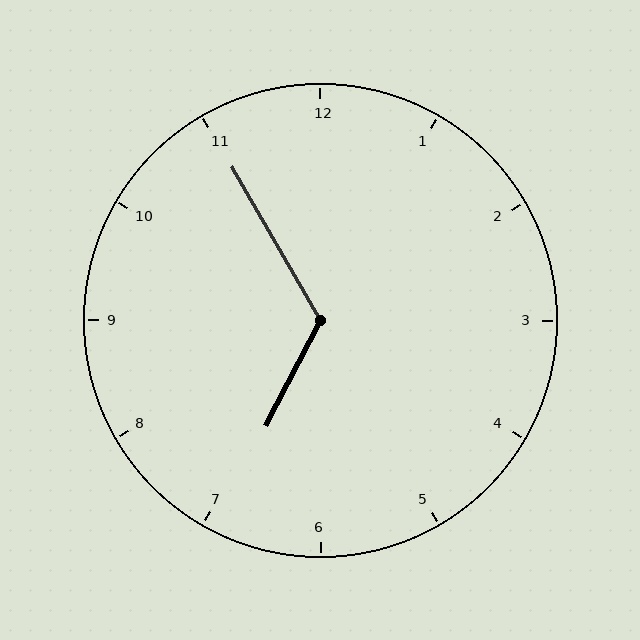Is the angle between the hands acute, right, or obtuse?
It is obtuse.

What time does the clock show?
6:55.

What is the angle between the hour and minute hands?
Approximately 122 degrees.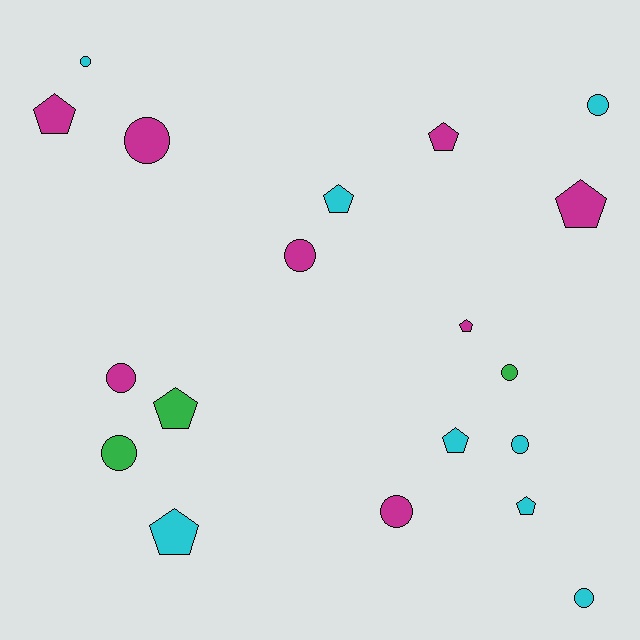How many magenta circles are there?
There are 4 magenta circles.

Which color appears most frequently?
Cyan, with 8 objects.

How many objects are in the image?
There are 19 objects.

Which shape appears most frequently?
Circle, with 10 objects.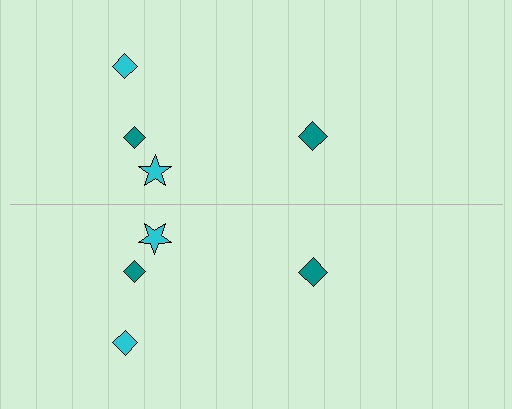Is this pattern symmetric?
Yes, this pattern has bilateral (reflection) symmetry.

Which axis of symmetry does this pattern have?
The pattern has a horizontal axis of symmetry running through the center of the image.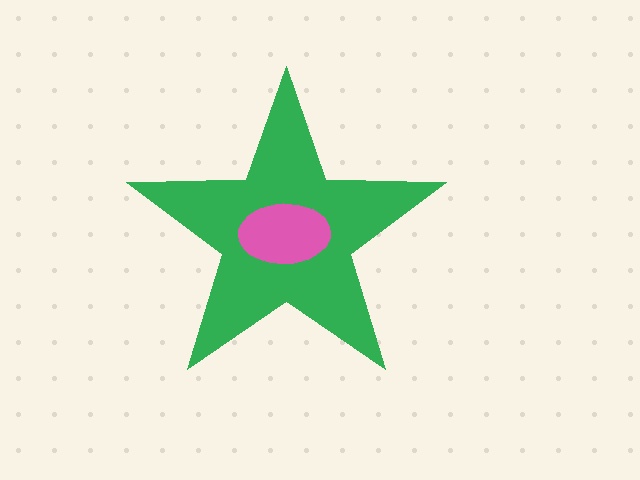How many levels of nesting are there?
2.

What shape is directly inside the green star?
The pink ellipse.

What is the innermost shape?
The pink ellipse.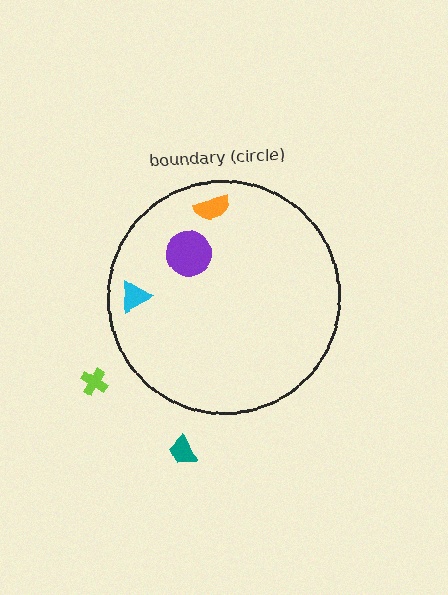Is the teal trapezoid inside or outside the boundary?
Outside.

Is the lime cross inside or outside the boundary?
Outside.